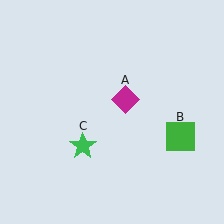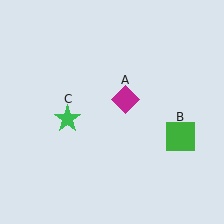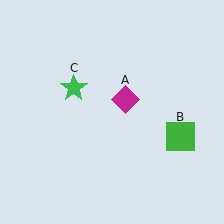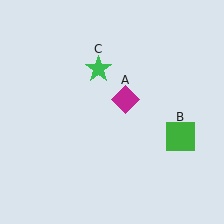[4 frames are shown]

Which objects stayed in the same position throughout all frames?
Magenta diamond (object A) and green square (object B) remained stationary.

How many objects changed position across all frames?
1 object changed position: green star (object C).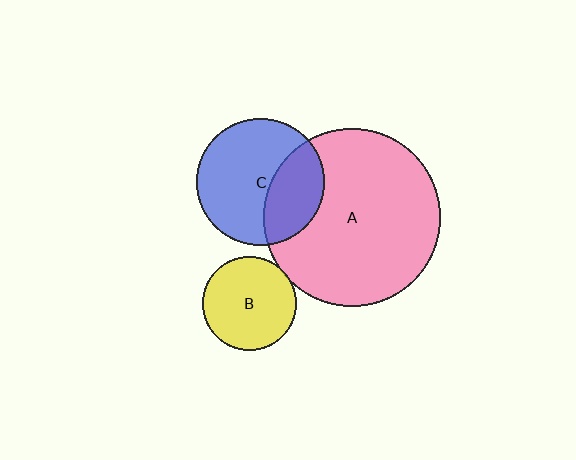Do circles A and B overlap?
Yes.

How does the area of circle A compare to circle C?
Approximately 1.9 times.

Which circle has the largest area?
Circle A (pink).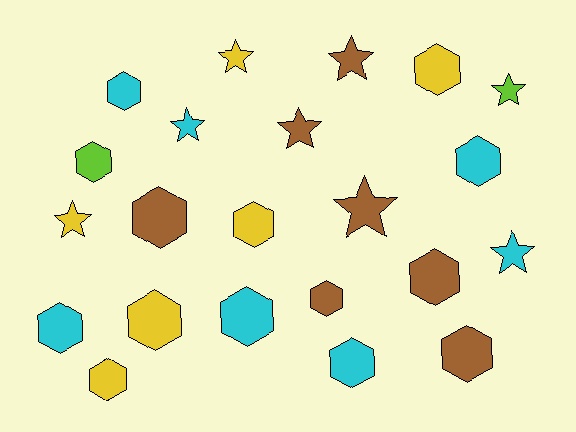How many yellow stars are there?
There are 2 yellow stars.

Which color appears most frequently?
Brown, with 7 objects.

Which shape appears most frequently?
Hexagon, with 14 objects.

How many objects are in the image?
There are 22 objects.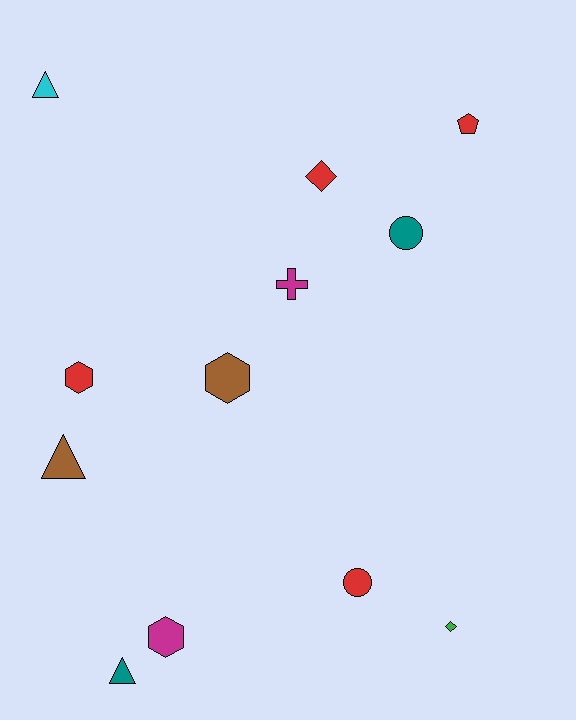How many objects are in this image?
There are 12 objects.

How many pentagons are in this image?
There is 1 pentagon.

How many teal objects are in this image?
There are 2 teal objects.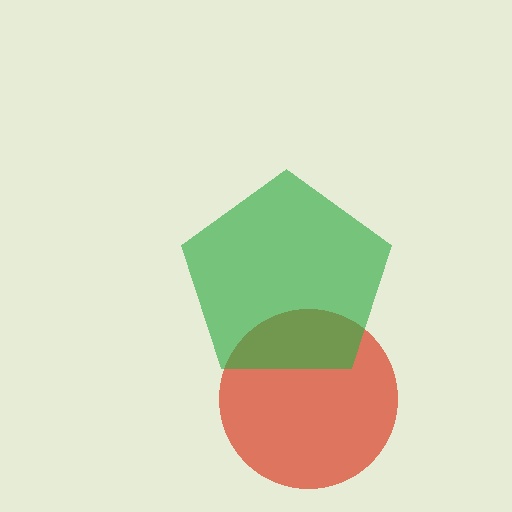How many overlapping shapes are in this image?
There are 2 overlapping shapes in the image.